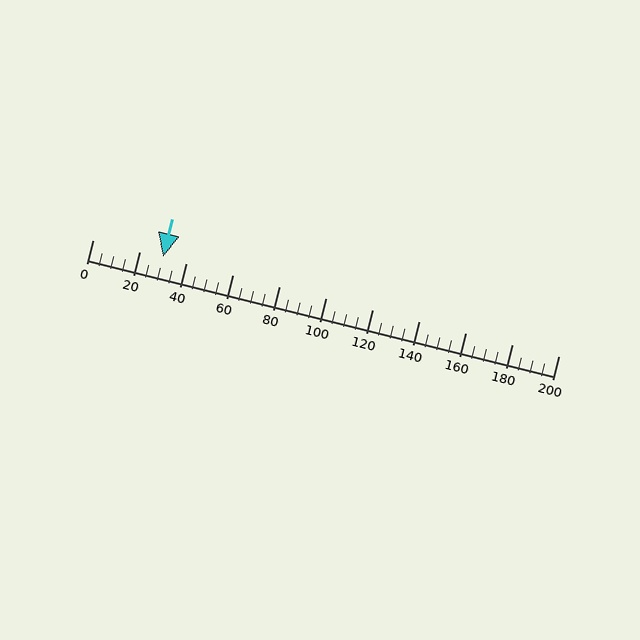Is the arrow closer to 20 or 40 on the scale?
The arrow is closer to 40.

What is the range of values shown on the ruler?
The ruler shows values from 0 to 200.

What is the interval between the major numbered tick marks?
The major tick marks are spaced 20 units apart.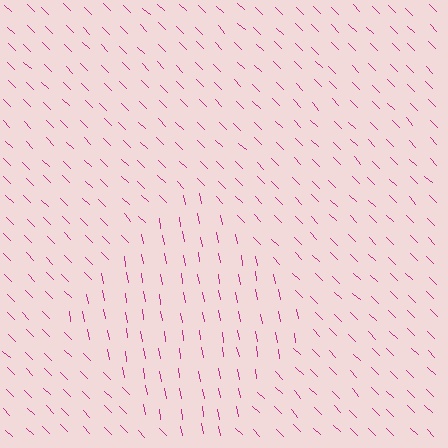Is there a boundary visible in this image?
Yes, there is a texture boundary formed by a change in line orientation.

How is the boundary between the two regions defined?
The boundary is defined purely by a change in line orientation (approximately 36 degrees difference). All lines are the same color and thickness.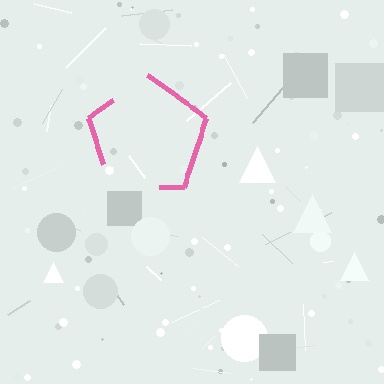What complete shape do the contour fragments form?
The contour fragments form a pentagon.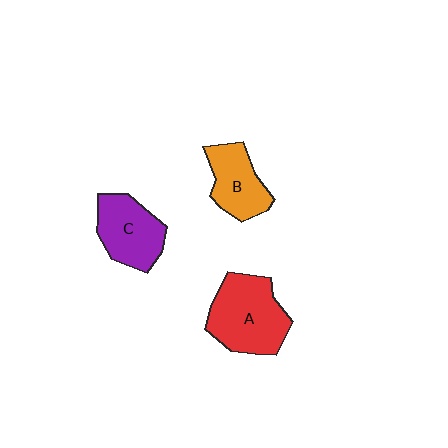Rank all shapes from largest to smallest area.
From largest to smallest: A (red), C (purple), B (orange).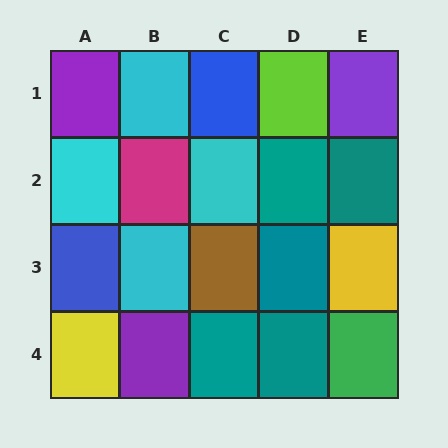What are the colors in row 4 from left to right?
Yellow, purple, teal, teal, green.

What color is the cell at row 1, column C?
Blue.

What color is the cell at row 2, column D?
Teal.